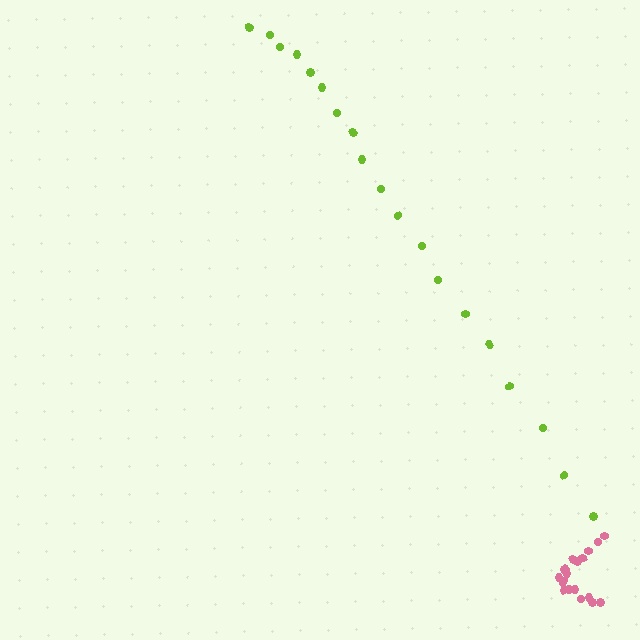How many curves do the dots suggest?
There are 2 distinct paths.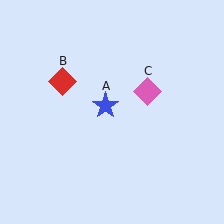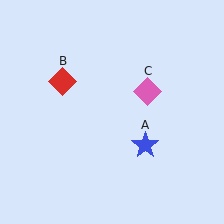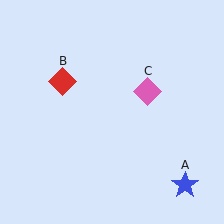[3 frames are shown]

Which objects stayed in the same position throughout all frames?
Red diamond (object B) and pink diamond (object C) remained stationary.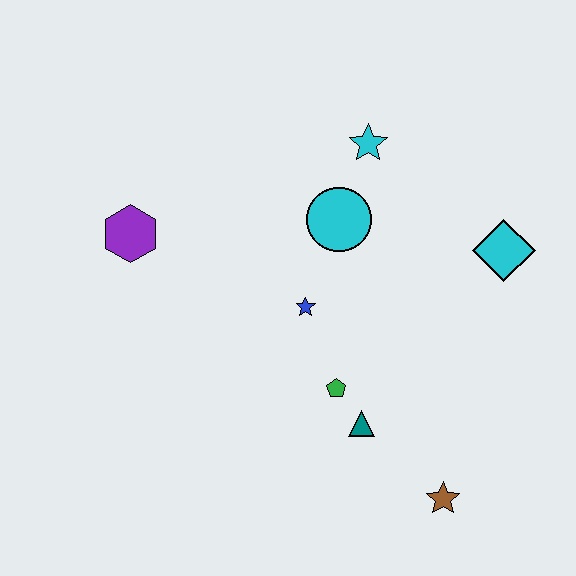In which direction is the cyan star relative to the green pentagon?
The cyan star is above the green pentagon.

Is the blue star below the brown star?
No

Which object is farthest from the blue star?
The brown star is farthest from the blue star.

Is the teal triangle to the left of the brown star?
Yes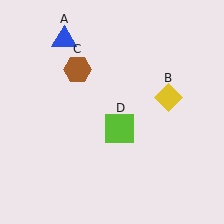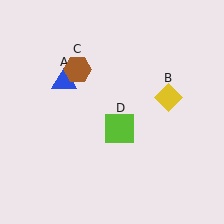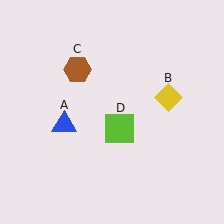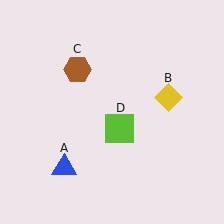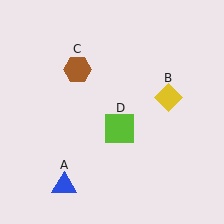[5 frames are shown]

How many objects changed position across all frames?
1 object changed position: blue triangle (object A).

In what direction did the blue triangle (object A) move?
The blue triangle (object A) moved down.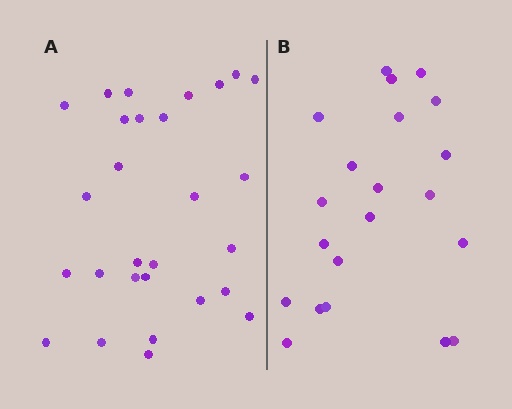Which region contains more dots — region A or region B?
Region A (the left region) has more dots.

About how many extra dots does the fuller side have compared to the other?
Region A has roughly 8 or so more dots than region B.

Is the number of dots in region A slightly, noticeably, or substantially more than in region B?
Region A has noticeably more, but not dramatically so. The ratio is roughly 1.3 to 1.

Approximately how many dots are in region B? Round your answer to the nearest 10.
About 20 dots. (The exact count is 21, which rounds to 20.)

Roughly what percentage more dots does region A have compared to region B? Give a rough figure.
About 35% more.